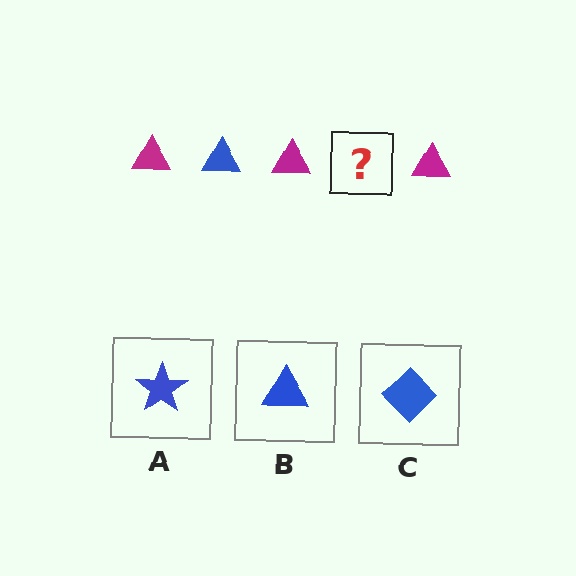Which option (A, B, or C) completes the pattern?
B.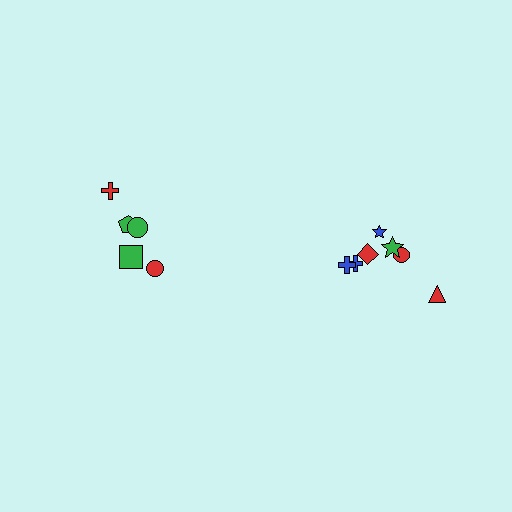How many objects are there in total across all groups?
There are 12 objects.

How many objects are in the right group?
There are 7 objects.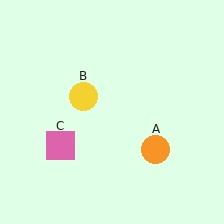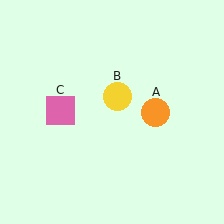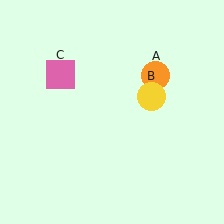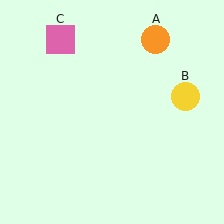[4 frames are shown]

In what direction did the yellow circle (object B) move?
The yellow circle (object B) moved right.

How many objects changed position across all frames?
3 objects changed position: orange circle (object A), yellow circle (object B), pink square (object C).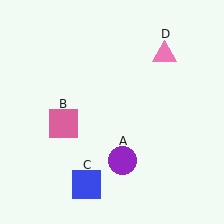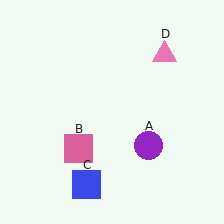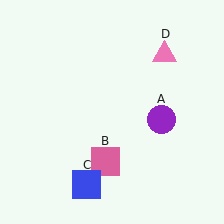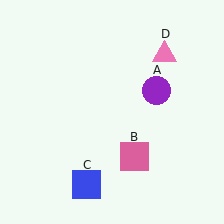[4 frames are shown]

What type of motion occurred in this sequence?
The purple circle (object A), pink square (object B) rotated counterclockwise around the center of the scene.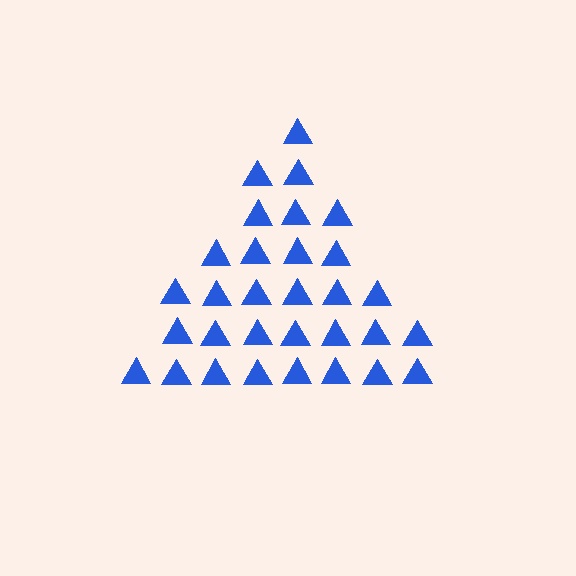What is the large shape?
The large shape is a triangle.